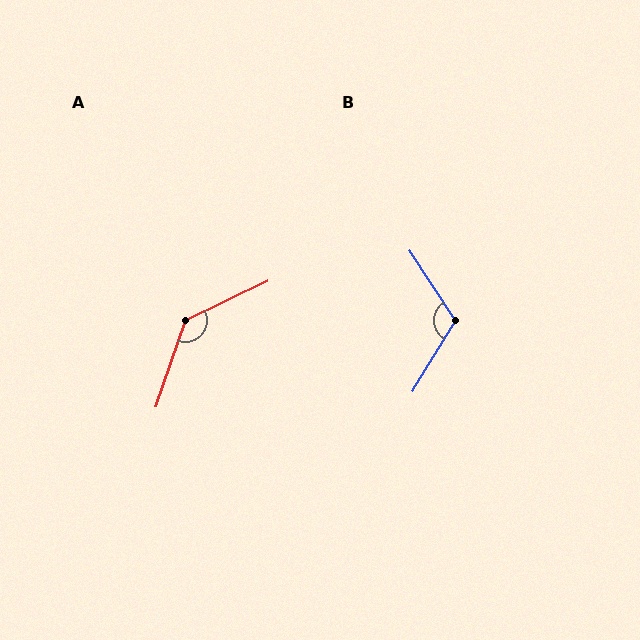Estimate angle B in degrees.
Approximately 115 degrees.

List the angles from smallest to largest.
B (115°), A (134°).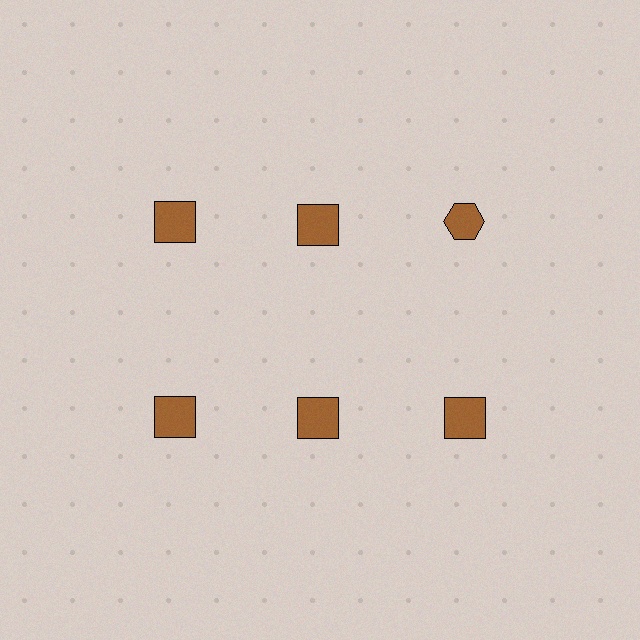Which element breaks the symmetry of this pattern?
The brown hexagon in the top row, center column breaks the symmetry. All other shapes are brown squares.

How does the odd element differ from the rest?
It has a different shape: hexagon instead of square.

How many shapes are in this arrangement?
There are 6 shapes arranged in a grid pattern.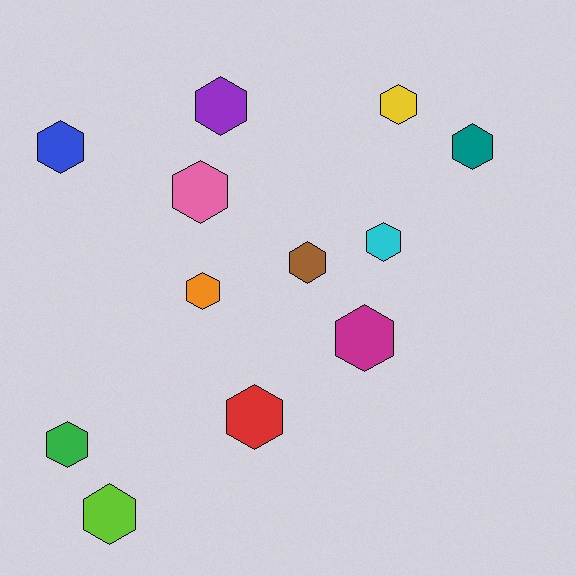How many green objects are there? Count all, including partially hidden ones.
There is 1 green object.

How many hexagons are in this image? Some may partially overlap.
There are 12 hexagons.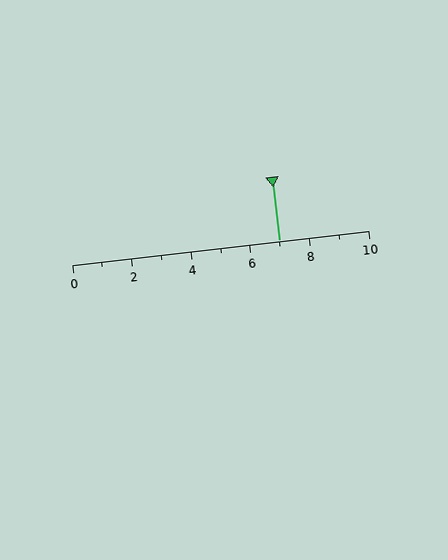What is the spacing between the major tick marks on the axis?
The major ticks are spaced 2 apart.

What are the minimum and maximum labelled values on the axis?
The axis runs from 0 to 10.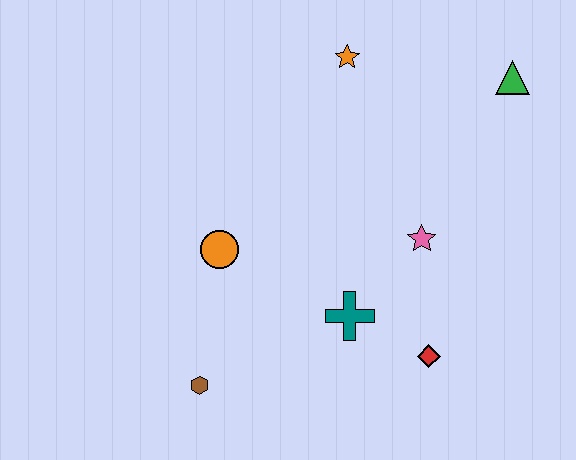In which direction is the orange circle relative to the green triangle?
The orange circle is to the left of the green triangle.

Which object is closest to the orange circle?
The brown hexagon is closest to the orange circle.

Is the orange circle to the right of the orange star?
No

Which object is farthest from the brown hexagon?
The green triangle is farthest from the brown hexagon.